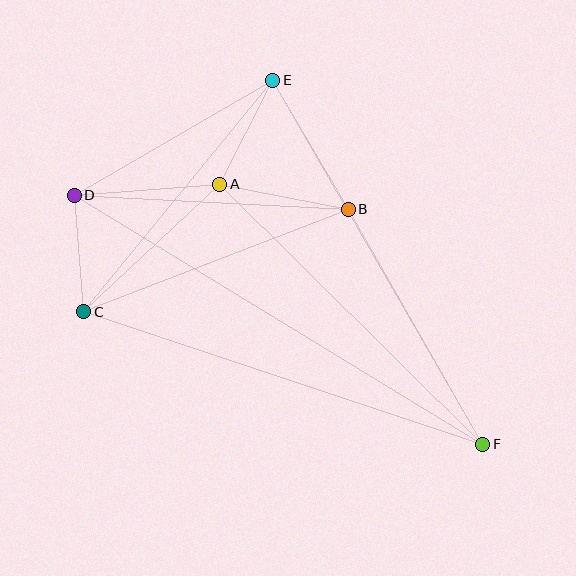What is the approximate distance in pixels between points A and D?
The distance between A and D is approximately 146 pixels.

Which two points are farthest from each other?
Points D and F are farthest from each other.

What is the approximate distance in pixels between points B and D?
The distance between B and D is approximately 274 pixels.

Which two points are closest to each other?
Points A and E are closest to each other.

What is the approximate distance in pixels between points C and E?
The distance between C and E is approximately 299 pixels.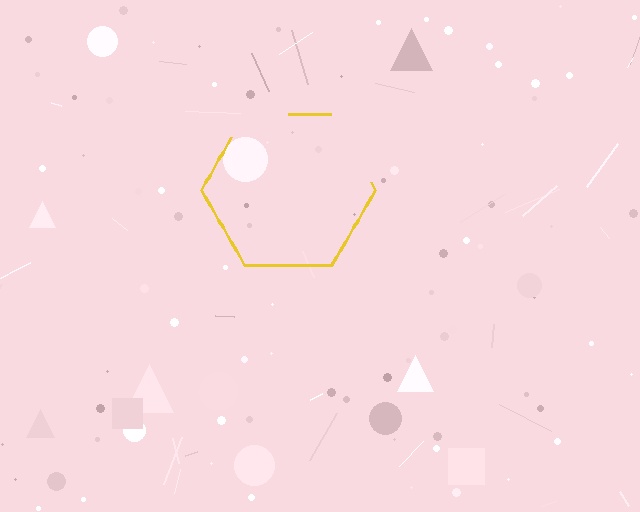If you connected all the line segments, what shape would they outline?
They would outline a hexagon.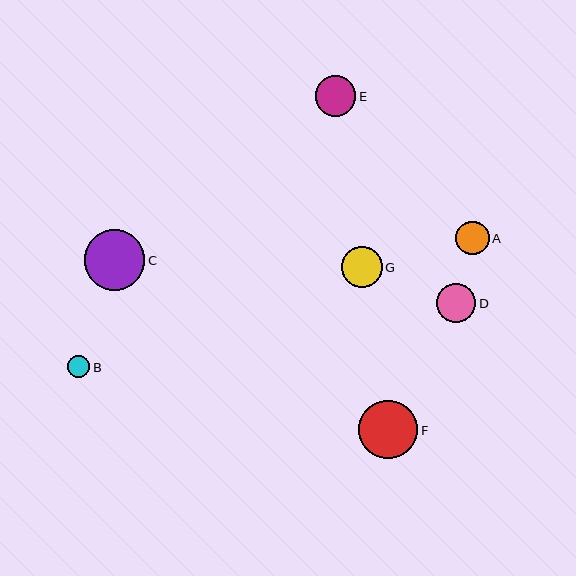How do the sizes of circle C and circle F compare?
Circle C and circle F are approximately the same size.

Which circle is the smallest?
Circle B is the smallest with a size of approximately 22 pixels.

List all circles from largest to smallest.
From largest to smallest: C, F, G, E, D, A, B.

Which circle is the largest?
Circle C is the largest with a size of approximately 61 pixels.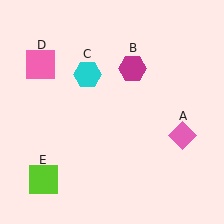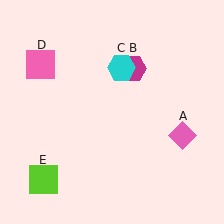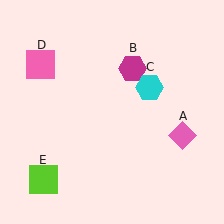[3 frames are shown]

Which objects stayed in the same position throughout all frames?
Pink diamond (object A) and magenta hexagon (object B) and pink square (object D) and lime square (object E) remained stationary.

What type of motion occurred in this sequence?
The cyan hexagon (object C) rotated clockwise around the center of the scene.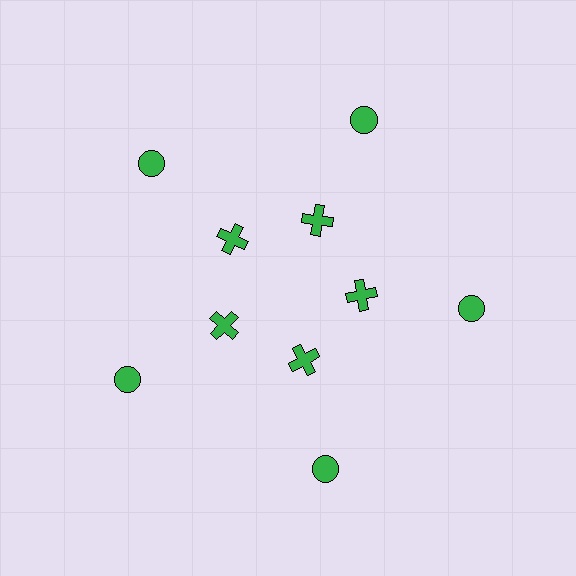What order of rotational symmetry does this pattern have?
This pattern has 5-fold rotational symmetry.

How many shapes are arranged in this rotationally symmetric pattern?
There are 10 shapes, arranged in 5 groups of 2.